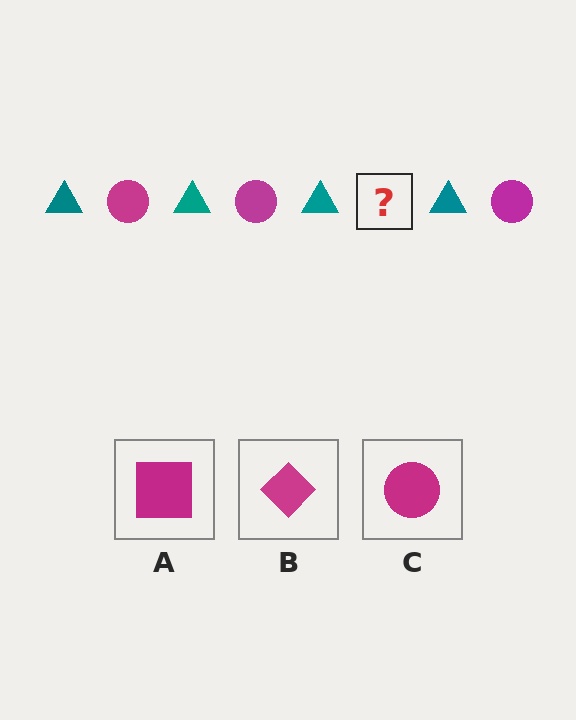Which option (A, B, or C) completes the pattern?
C.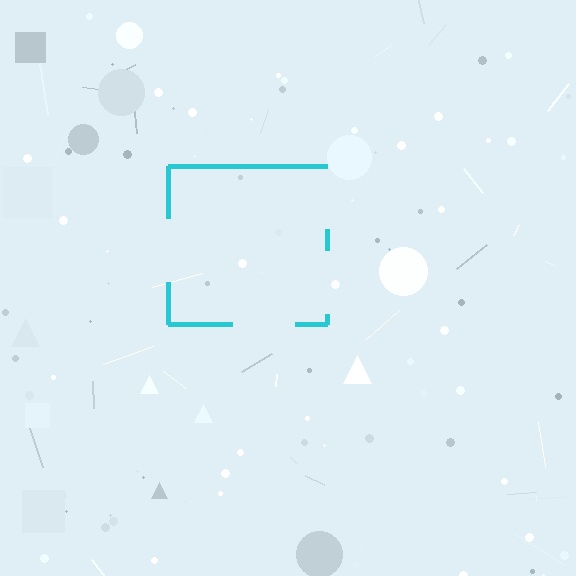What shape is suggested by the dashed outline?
The dashed outline suggests a square.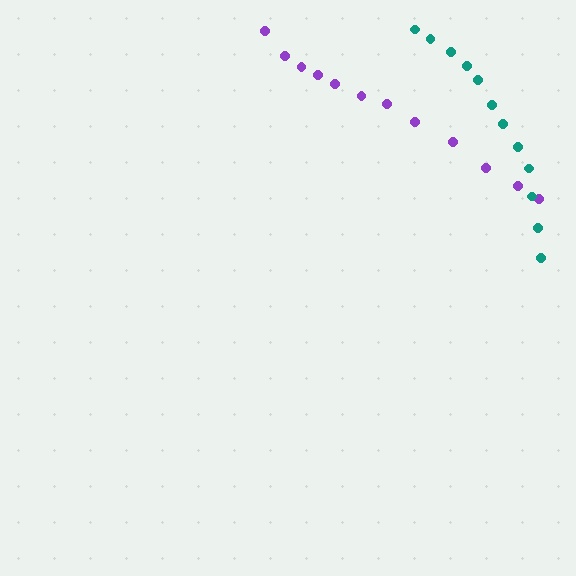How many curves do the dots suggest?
There are 2 distinct paths.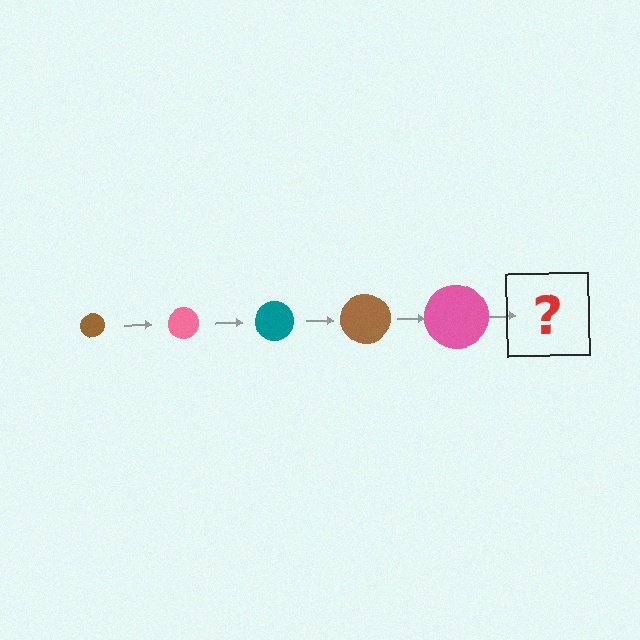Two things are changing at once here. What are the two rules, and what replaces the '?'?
The two rules are that the circle grows larger each step and the color cycles through brown, pink, and teal. The '?' should be a teal circle, larger than the previous one.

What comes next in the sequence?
The next element should be a teal circle, larger than the previous one.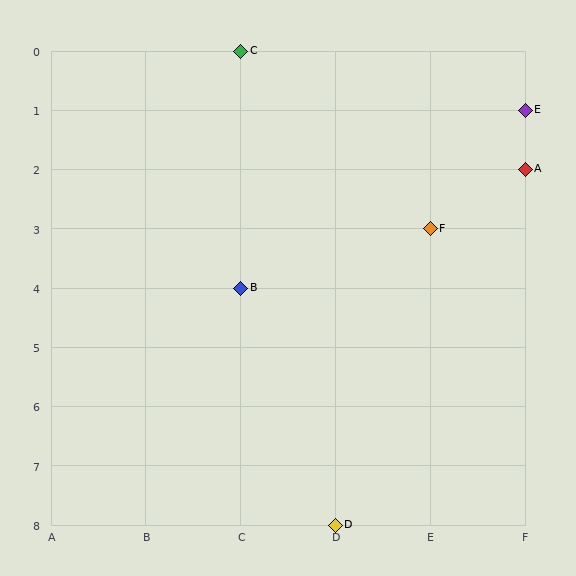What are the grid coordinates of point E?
Point E is at grid coordinates (F, 1).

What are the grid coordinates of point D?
Point D is at grid coordinates (D, 8).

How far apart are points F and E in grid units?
Points F and E are 1 column and 2 rows apart (about 2.2 grid units diagonally).